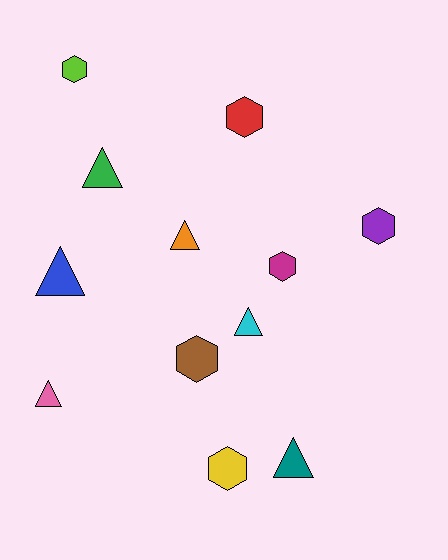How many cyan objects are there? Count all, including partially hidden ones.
There is 1 cyan object.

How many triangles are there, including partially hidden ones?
There are 6 triangles.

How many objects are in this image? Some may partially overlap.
There are 12 objects.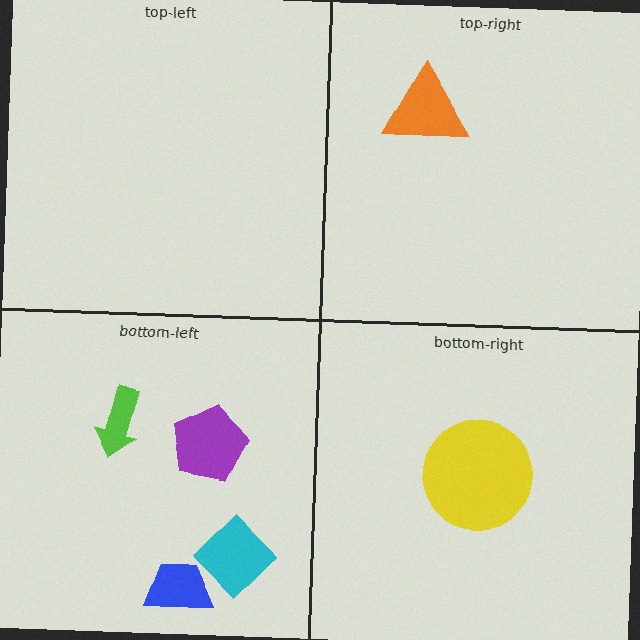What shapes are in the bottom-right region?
The yellow circle.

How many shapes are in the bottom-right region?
1.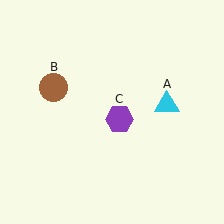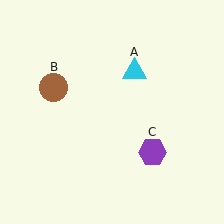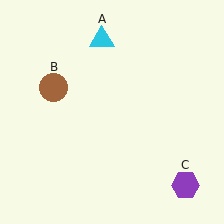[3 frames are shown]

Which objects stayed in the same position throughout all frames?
Brown circle (object B) remained stationary.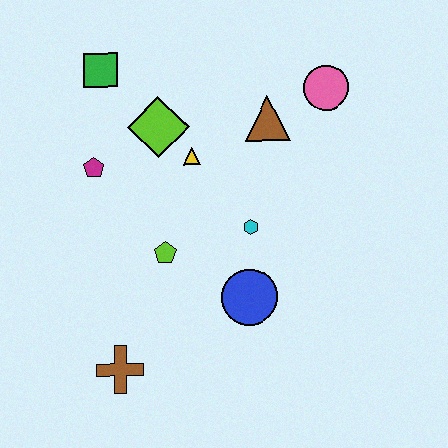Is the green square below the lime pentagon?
No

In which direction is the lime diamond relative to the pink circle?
The lime diamond is to the left of the pink circle.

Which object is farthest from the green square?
The brown cross is farthest from the green square.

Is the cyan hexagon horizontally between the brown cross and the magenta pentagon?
No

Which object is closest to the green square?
The lime diamond is closest to the green square.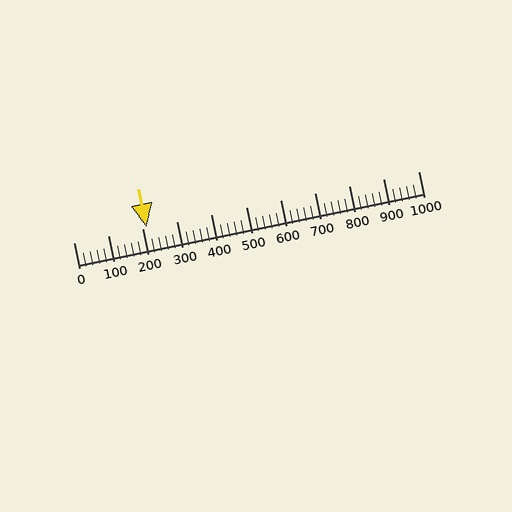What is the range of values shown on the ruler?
The ruler shows values from 0 to 1000.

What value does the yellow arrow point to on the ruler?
The yellow arrow points to approximately 213.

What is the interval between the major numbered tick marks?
The major tick marks are spaced 100 units apart.